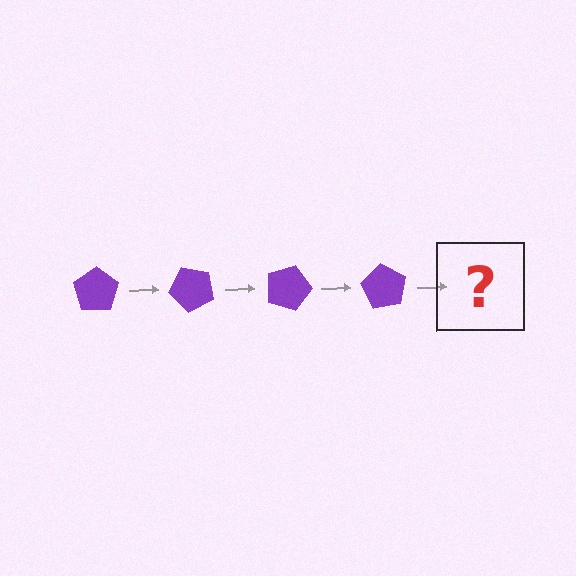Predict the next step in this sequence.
The next step is a purple pentagon rotated 180 degrees.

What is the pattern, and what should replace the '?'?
The pattern is that the pentagon rotates 45 degrees each step. The '?' should be a purple pentagon rotated 180 degrees.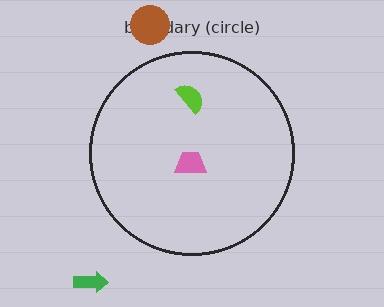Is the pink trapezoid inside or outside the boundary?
Inside.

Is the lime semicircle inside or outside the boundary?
Inside.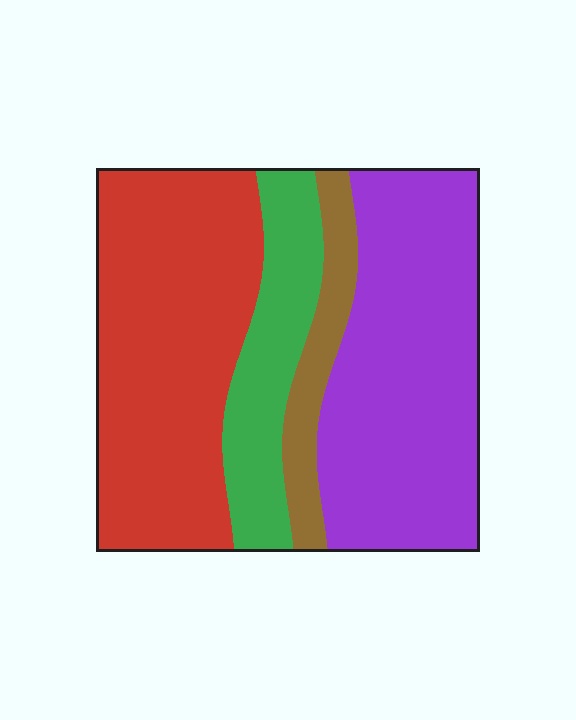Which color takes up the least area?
Brown, at roughly 10%.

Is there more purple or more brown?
Purple.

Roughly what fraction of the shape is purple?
Purple takes up about three eighths (3/8) of the shape.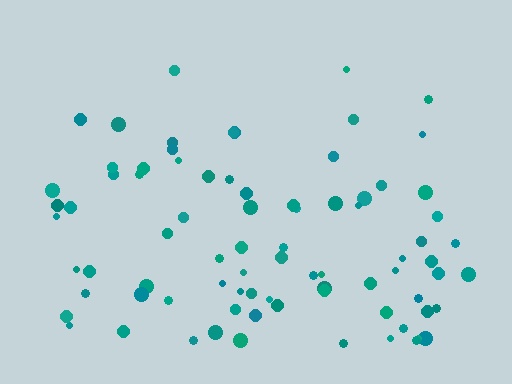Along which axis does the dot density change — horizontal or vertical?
Vertical.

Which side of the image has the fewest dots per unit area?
The top.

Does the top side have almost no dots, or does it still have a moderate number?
Still a moderate number, just noticeably fewer than the bottom.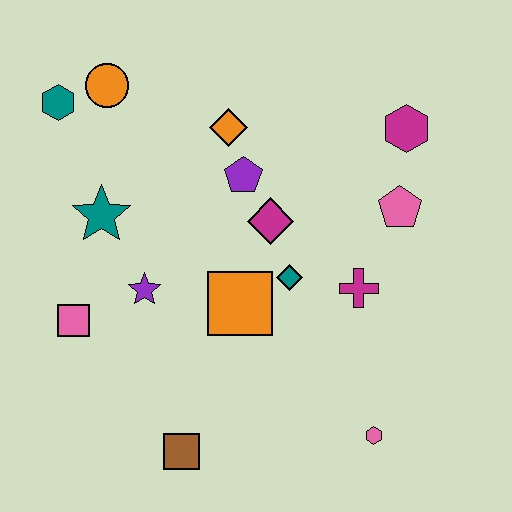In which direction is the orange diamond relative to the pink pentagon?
The orange diamond is to the left of the pink pentagon.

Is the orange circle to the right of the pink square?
Yes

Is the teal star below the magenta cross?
No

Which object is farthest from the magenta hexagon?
The brown square is farthest from the magenta hexagon.